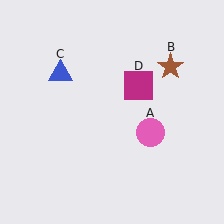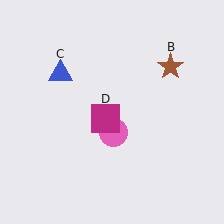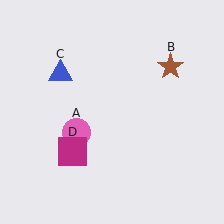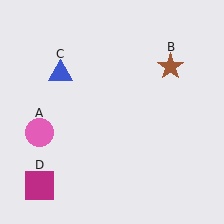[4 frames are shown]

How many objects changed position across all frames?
2 objects changed position: pink circle (object A), magenta square (object D).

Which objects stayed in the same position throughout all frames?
Brown star (object B) and blue triangle (object C) remained stationary.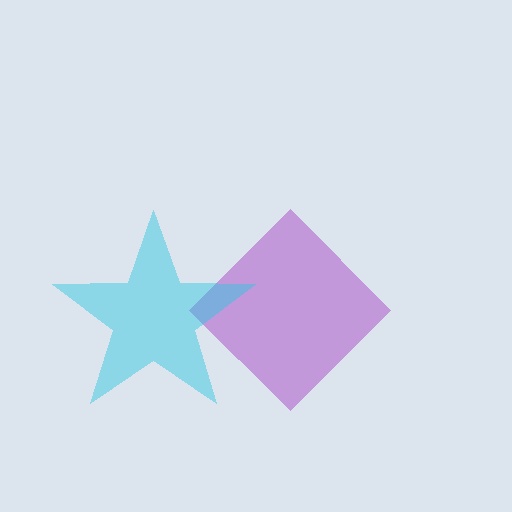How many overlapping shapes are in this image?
There are 2 overlapping shapes in the image.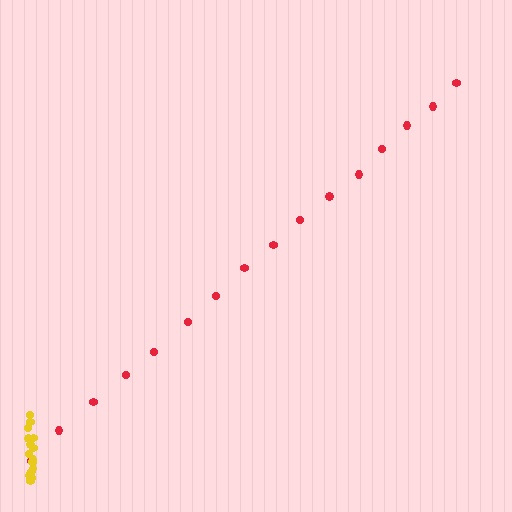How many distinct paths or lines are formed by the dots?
There are 2 distinct paths.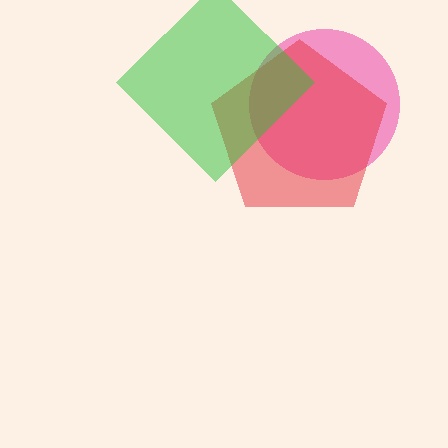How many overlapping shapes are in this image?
There are 3 overlapping shapes in the image.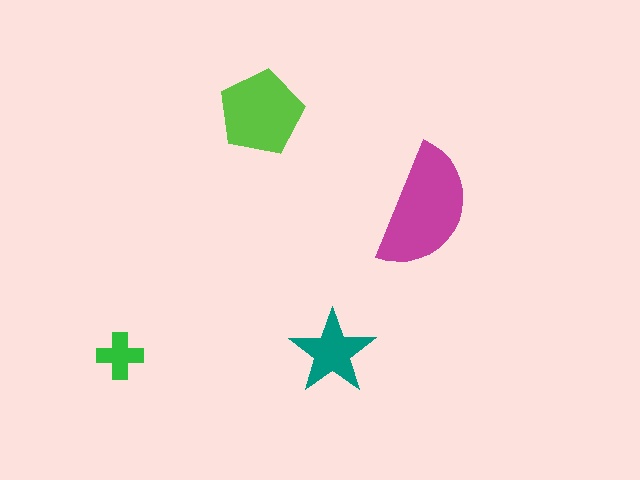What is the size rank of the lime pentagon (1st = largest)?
2nd.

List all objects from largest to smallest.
The magenta semicircle, the lime pentagon, the teal star, the green cross.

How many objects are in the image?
There are 4 objects in the image.